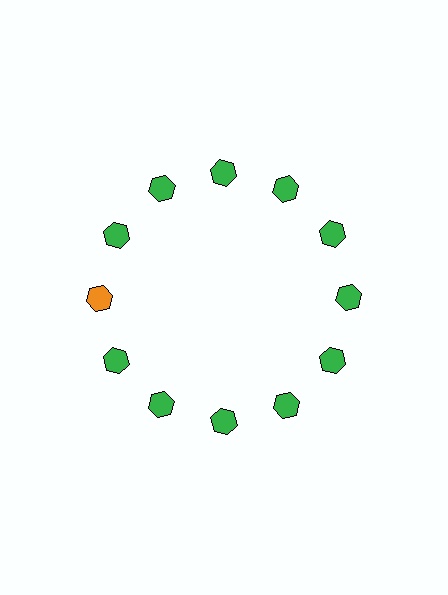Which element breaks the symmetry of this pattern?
The orange hexagon at roughly the 9 o'clock position breaks the symmetry. All other shapes are green hexagons.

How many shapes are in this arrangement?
There are 12 shapes arranged in a ring pattern.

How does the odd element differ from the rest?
It has a different color: orange instead of green.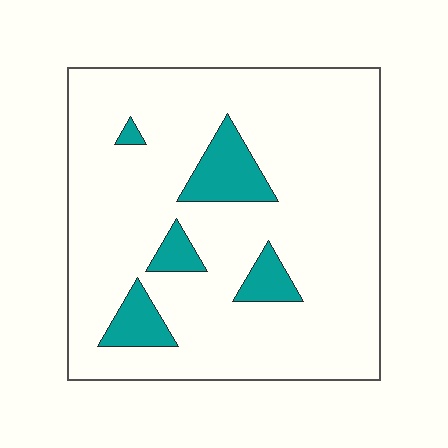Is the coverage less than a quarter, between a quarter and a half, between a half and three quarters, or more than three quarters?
Less than a quarter.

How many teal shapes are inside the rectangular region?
5.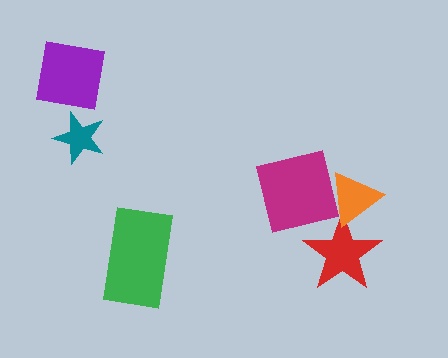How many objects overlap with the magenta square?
2 objects overlap with the magenta square.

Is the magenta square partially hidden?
No, no other shape covers it.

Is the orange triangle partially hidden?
Yes, it is partially covered by another shape.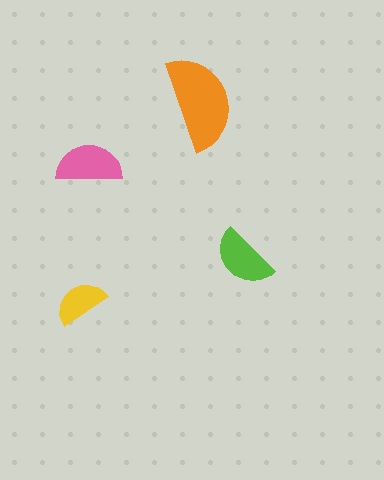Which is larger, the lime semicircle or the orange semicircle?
The orange one.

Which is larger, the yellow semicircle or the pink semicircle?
The pink one.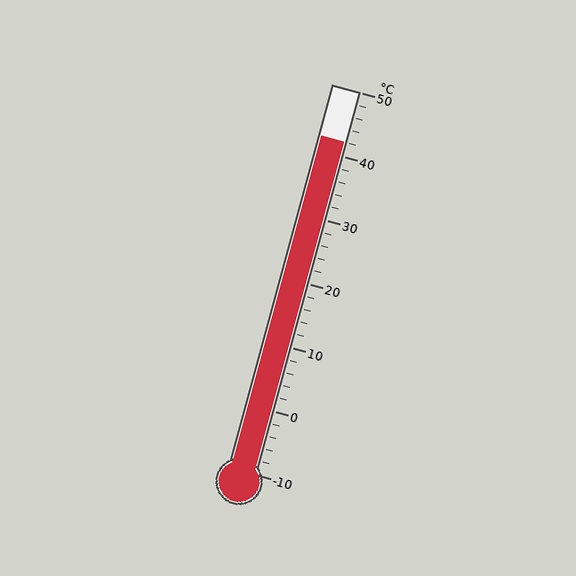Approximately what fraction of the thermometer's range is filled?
The thermometer is filled to approximately 85% of its range.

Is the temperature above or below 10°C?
The temperature is above 10°C.